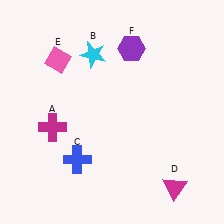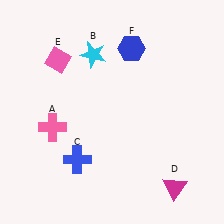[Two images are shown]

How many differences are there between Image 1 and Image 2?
There are 2 differences between the two images.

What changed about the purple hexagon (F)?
In Image 1, F is purple. In Image 2, it changed to blue.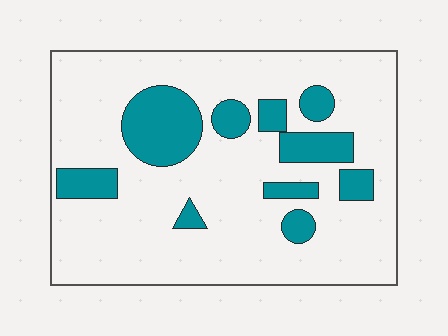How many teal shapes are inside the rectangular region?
10.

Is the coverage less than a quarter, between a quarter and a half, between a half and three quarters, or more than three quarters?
Less than a quarter.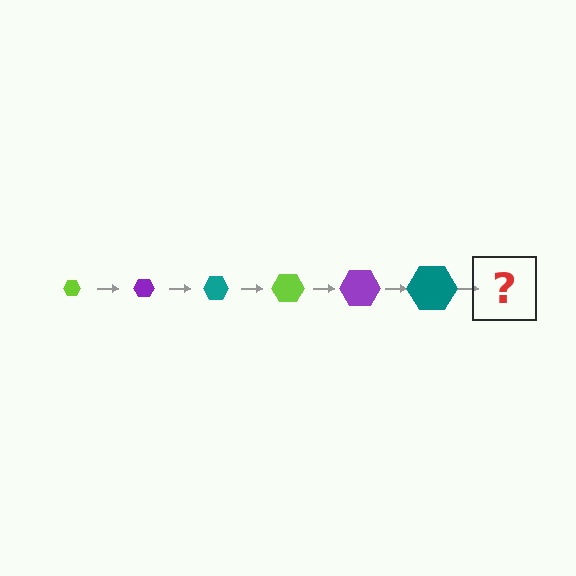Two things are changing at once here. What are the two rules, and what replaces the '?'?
The two rules are that the hexagon grows larger each step and the color cycles through lime, purple, and teal. The '?' should be a lime hexagon, larger than the previous one.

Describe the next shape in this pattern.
It should be a lime hexagon, larger than the previous one.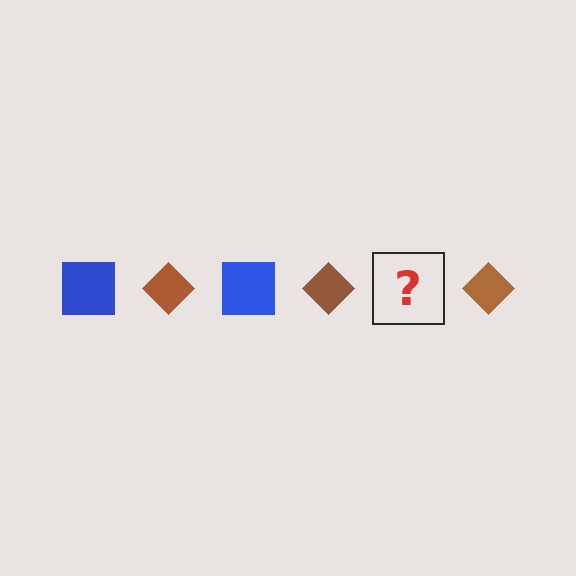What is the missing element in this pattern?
The missing element is a blue square.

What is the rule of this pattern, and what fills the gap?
The rule is that the pattern alternates between blue square and brown diamond. The gap should be filled with a blue square.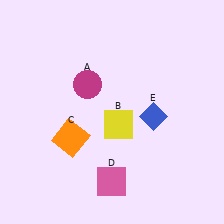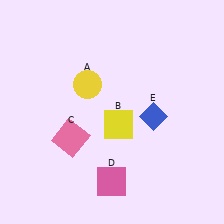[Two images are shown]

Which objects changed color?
A changed from magenta to yellow. C changed from orange to pink.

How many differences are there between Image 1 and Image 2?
There are 2 differences between the two images.